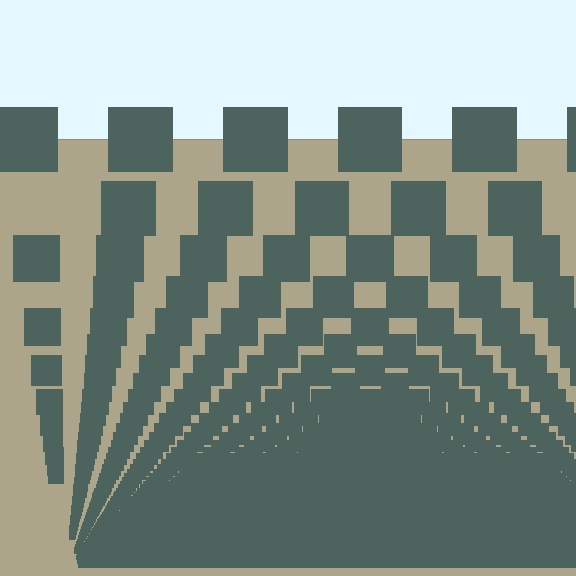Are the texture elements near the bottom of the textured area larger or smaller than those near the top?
Smaller. The gradient is inverted — elements near the bottom are smaller and denser.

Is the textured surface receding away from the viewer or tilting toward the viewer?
The surface appears to tilt toward the viewer. Texture elements get larger and sparser toward the top.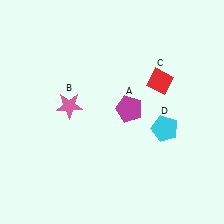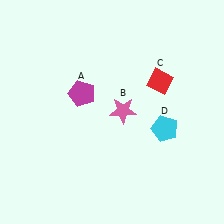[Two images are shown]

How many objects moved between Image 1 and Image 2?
2 objects moved between the two images.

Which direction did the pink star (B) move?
The pink star (B) moved right.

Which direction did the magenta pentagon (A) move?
The magenta pentagon (A) moved left.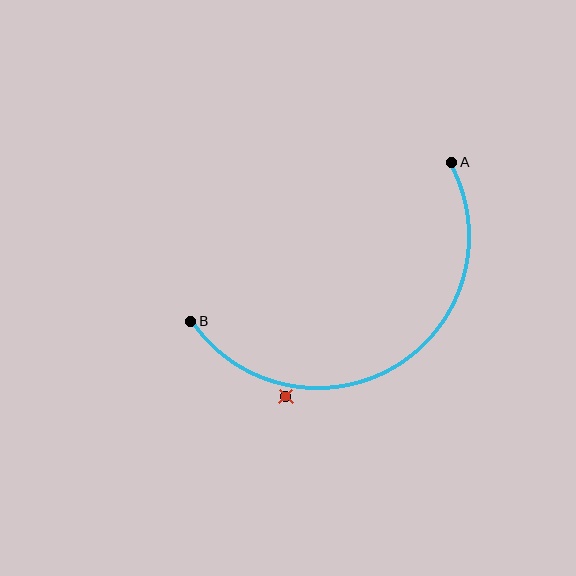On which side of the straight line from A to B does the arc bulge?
The arc bulges below the straight line connecting A and B.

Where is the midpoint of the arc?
The arc midpoint is the point on the curve farthest from the straight line joining A and B. It sits below that line.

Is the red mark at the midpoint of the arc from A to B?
No — the red mark does not lie on the arc at all. It sits slightly outside the curve.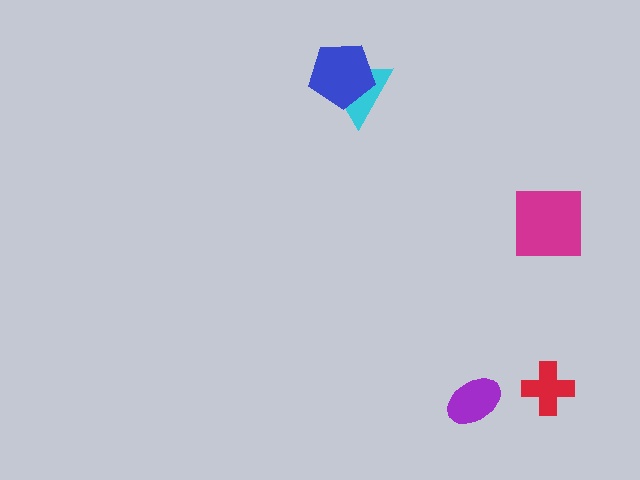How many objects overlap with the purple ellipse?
0 objects overlap with the purple ellipse.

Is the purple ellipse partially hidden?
No, no other shape covers it.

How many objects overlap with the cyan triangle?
1 object overlaps with the cyan triangle.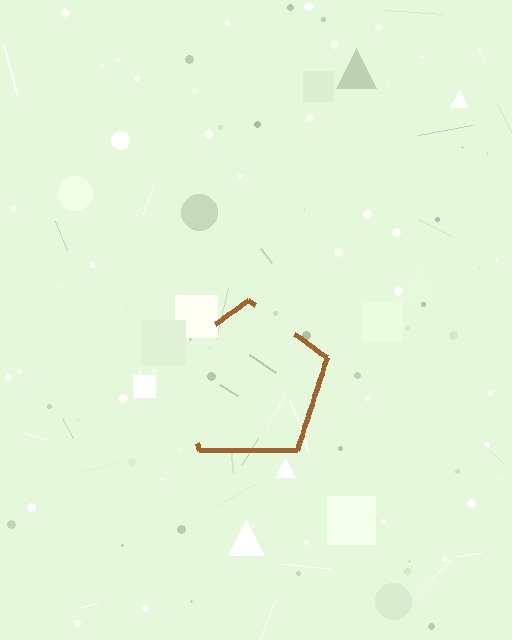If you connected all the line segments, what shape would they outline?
They would outline a pentagon.